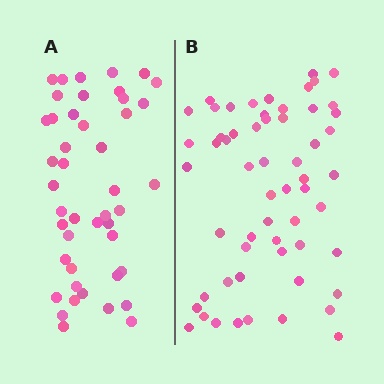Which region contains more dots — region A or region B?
Region B (the right region) has more dots.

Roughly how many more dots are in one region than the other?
Region B has approximately 15 more dots than region A.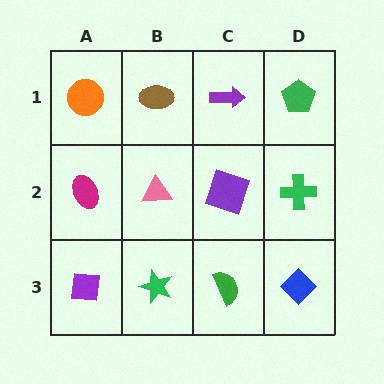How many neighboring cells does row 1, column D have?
2.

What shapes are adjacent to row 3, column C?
A purple square (row 2, column C), a green star (row 3, column B), a blue diamond (row 3, column D).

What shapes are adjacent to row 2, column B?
A brown ellipse (row 1, column B), a green star (row 3, column B), a magenta ellipse (row 2, column A), a purple square (row 2, column C).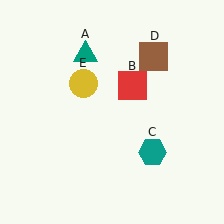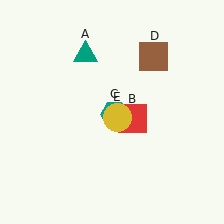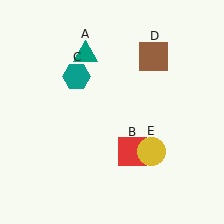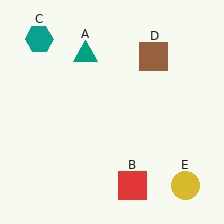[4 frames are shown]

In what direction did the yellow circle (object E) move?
The yellow circle (object E) moved down and to the right.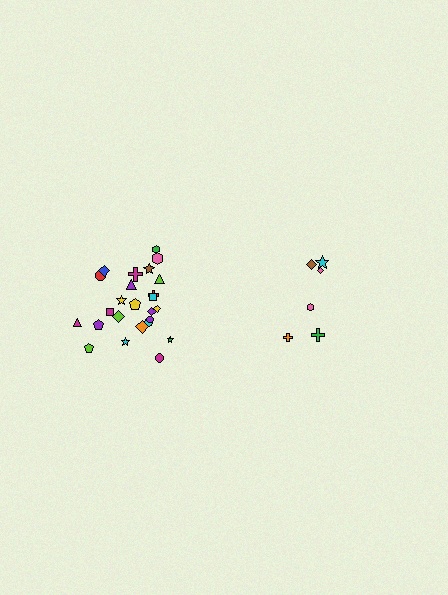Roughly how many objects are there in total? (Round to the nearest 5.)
Roughly 30 objects in total.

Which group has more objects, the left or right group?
The left group.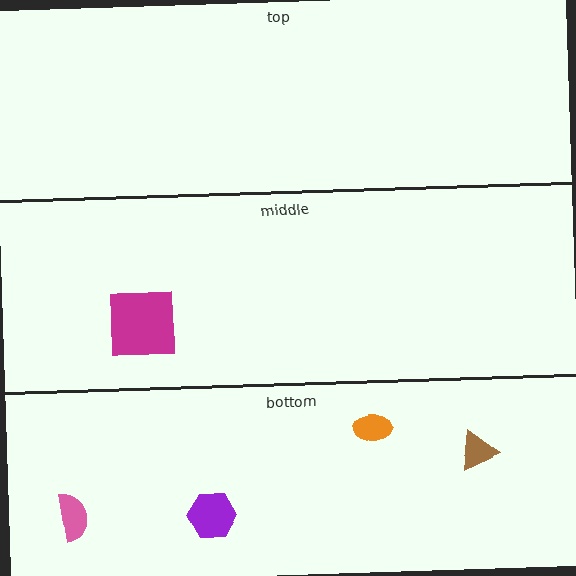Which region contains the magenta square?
The middle region.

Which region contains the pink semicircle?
The bottom region.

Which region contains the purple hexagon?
The bottom region.